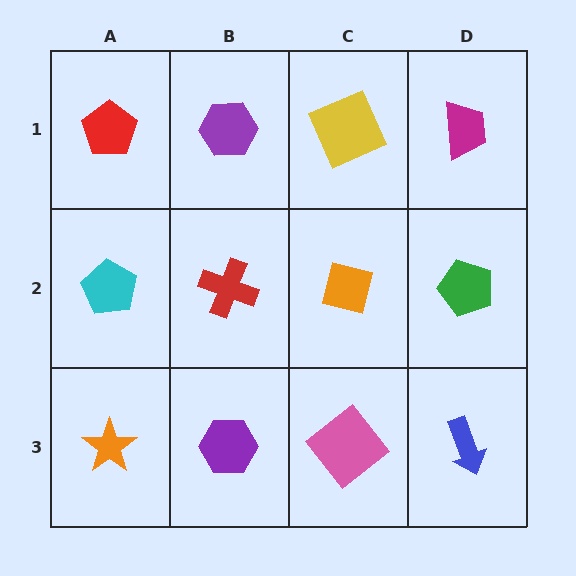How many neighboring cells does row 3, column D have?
2.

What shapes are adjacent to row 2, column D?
A magenta trapezoid (row 1, column D), a blue arrow (row 3, column D), an orange square (row 2, column C).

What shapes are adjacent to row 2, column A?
A red pentagon (row 1, column A), an orange star (row 3, column A), a red cross (row 2, column B).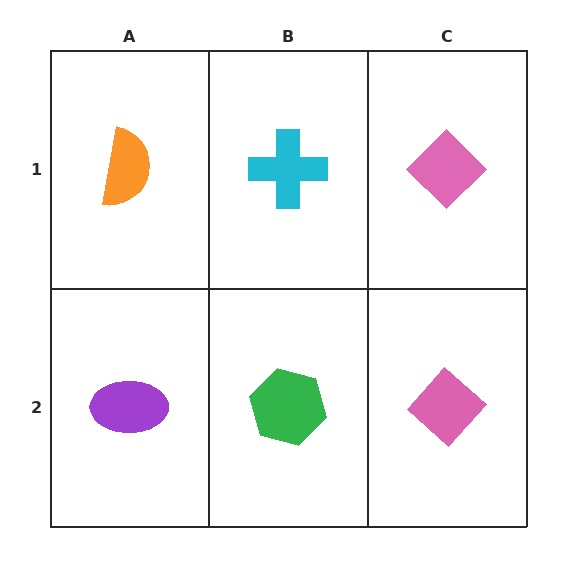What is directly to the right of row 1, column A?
A cyan cross.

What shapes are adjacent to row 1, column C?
A pink diamond (row 2, column C), a cyan cross (row 1, column B).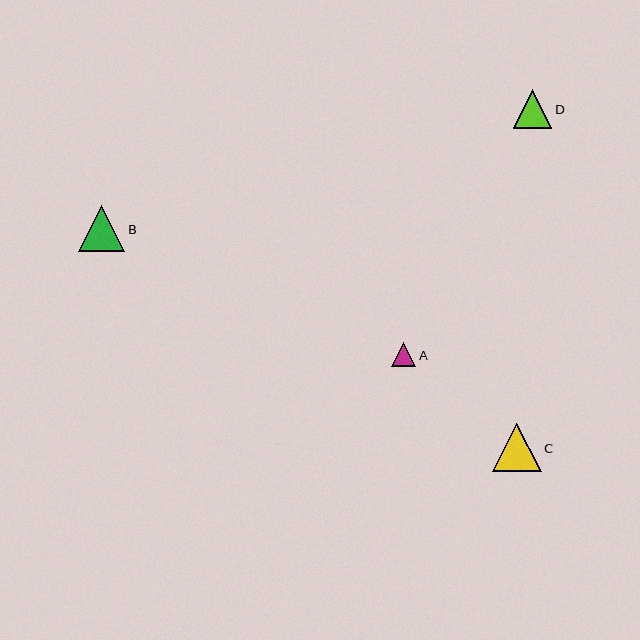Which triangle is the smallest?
Triangle A is the smallest with a size of approximately 24 pixels.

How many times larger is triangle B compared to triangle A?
Triangle B is approximately 1.9 times the size of triangle A.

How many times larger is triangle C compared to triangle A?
Triangle C is approximately 2.0 times the size of triangle A.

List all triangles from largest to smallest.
From largest to smallest: C, B, D, A.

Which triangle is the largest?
Triangle C is the largest with a size of approximately 49 pixels.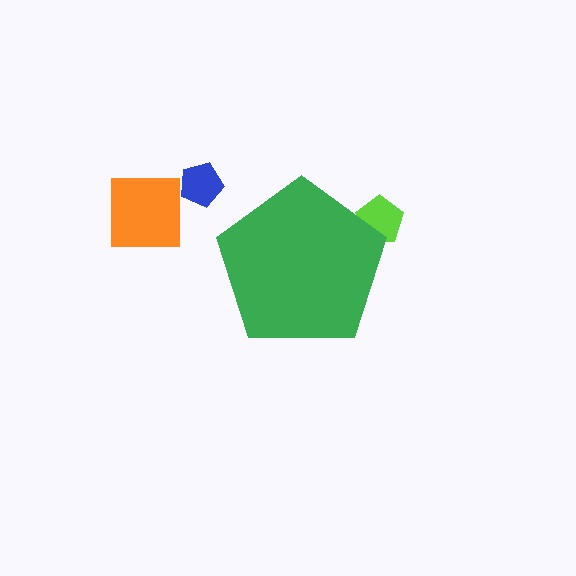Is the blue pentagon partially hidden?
No, the blue pentagon is fully visible.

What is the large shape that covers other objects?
A green pentagon.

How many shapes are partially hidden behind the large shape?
1 shape is partially hidden.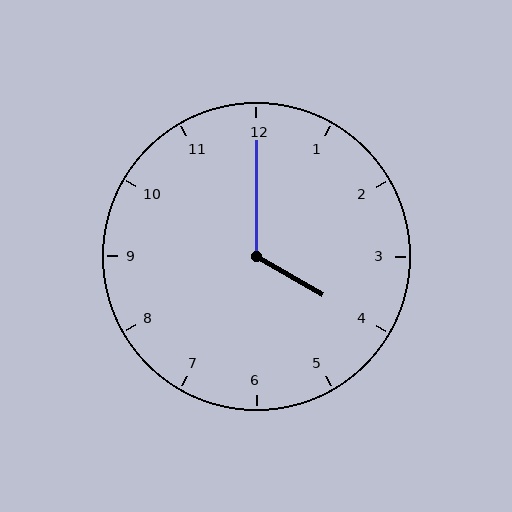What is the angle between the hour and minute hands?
Approximately 120 degrees.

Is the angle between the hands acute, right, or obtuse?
It is obtuse.